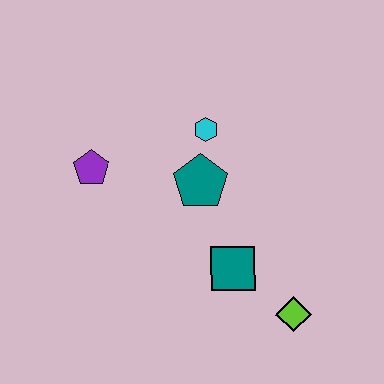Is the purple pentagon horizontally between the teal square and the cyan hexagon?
No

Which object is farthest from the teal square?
The purple pentagon is farthest from the teal square.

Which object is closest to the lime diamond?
The teal square is closest to the lime diamond.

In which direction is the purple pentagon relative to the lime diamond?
The purple pentagon is to the left of the lime diamond.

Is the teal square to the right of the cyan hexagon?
Yes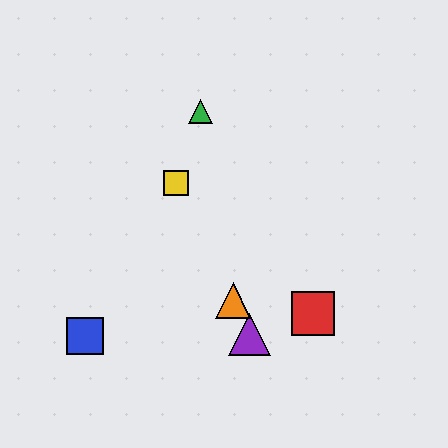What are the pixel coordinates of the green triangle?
The green triangle is at (201, 111).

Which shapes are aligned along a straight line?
The yellow square, the purple triangle, the orange triangle are aligned along a straight line.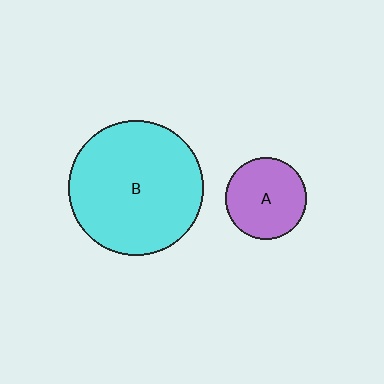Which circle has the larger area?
Circle B (cyan).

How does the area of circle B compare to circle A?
Approximately 2.7 times.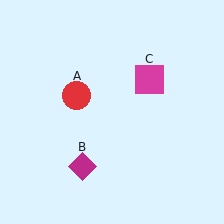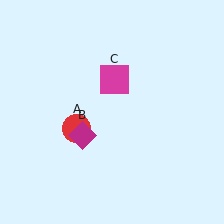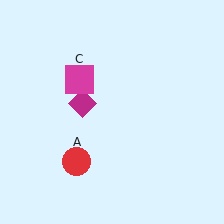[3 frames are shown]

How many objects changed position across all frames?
3 objects changed position: red circle (object A), magenta diamond (object B), magenta square (object C).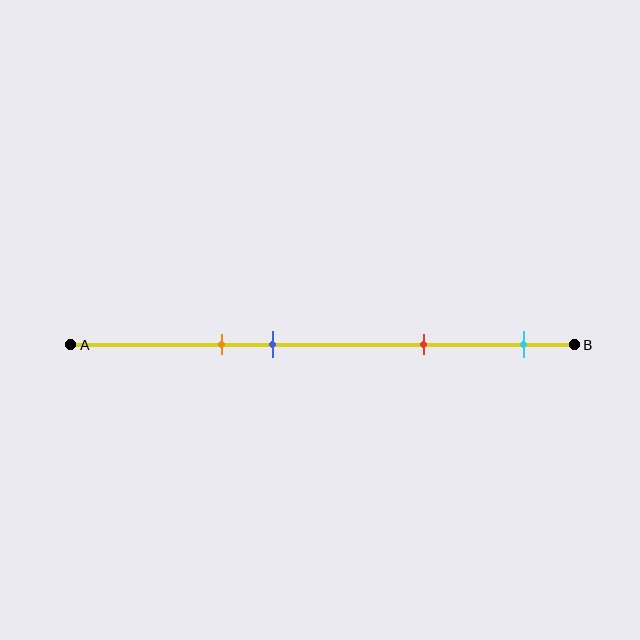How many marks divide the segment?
There are 4 marks dividing the segment.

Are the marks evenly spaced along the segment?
No, the marks are not evenly spaced.